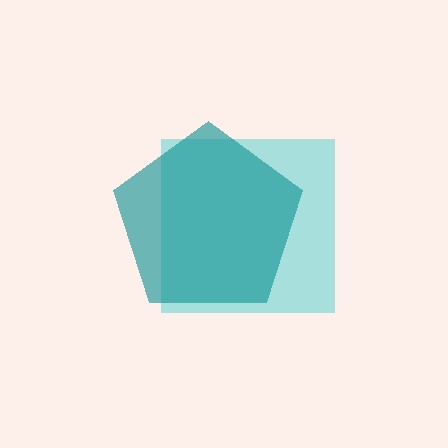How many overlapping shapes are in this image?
There are 2 overlapping shapes in the image.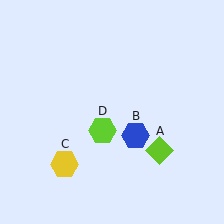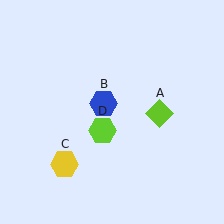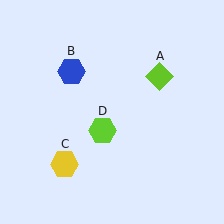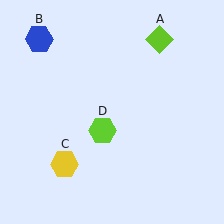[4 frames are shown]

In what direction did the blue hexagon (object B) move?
The blue hexagon (object B) moved up and to the left.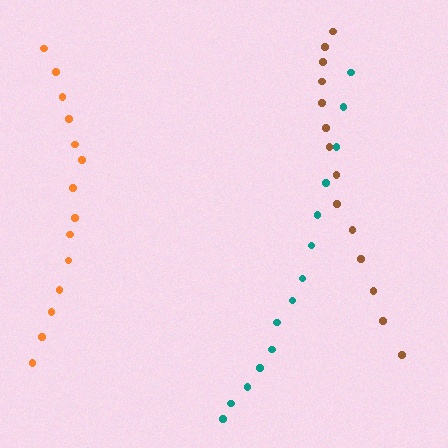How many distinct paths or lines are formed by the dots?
There are 3 distinct paths.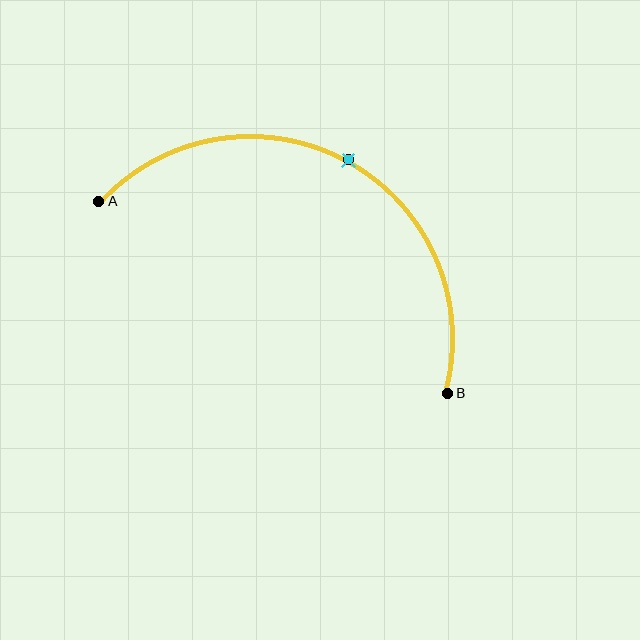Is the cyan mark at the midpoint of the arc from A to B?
Yes. The cyan mark lies on the arc at equal arc-length from both A and B — it is the arc midpoint.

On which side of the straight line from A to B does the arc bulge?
The arc bulges above the straight line connecting A and B.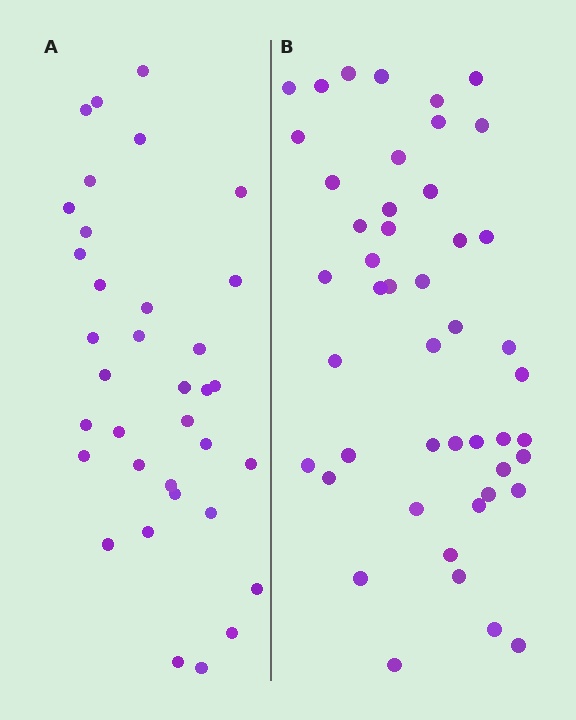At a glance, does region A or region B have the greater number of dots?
Region B (the right region) has more dots.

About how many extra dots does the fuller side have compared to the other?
Region B has roughly 12 or so more dots than region A.